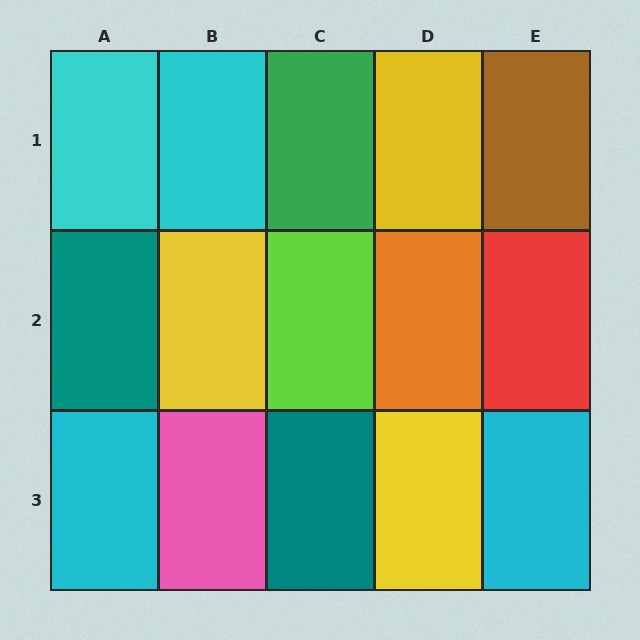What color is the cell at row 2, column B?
Yellow.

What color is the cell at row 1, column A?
Cyan.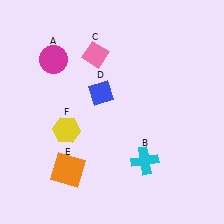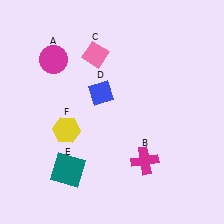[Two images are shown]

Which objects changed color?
B changed from cyan to magenta. E changed from orange to teal.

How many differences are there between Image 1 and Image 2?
There are 2 differences between the two images.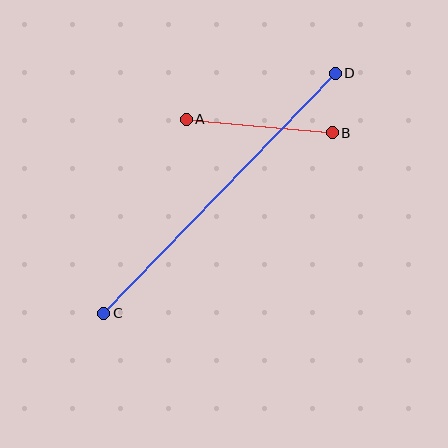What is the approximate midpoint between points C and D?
The midpoint is at approximately (220, 193) pixels.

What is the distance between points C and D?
The distance is approximately 334 pixels.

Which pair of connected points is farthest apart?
Points C and D are farthest apart.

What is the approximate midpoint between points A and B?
The midpoint is at approximately (259, 126) pixels.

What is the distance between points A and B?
The distance is approximately 147 pixels.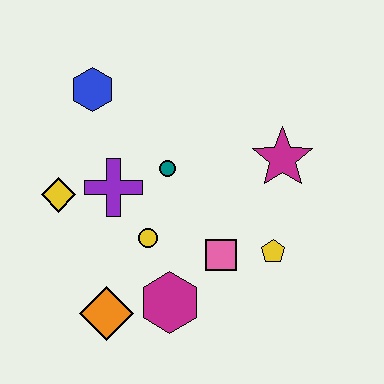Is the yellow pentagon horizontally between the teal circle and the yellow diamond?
No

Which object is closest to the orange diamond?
The magenta hexagon is closest to the orange diamond.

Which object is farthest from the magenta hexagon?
The blue hexagon is farthest from the magenta hexagon.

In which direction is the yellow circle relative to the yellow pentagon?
The yellow circle is to the left of the yellow pentagon.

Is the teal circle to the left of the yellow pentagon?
Yes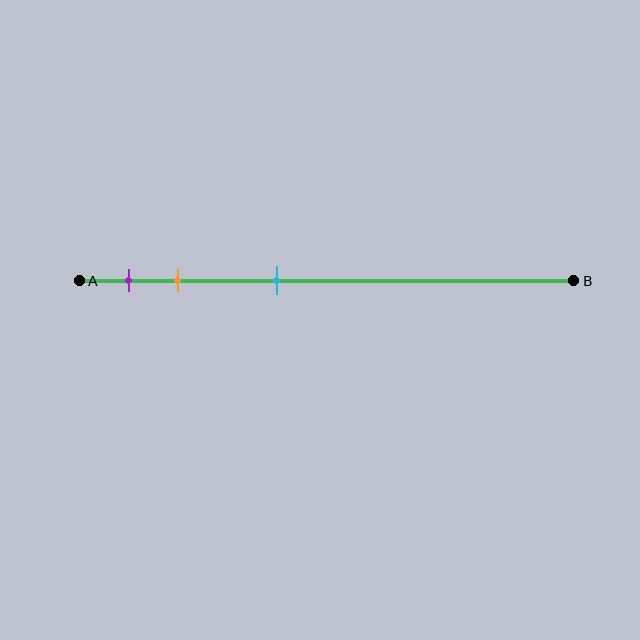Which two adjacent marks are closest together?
The purple and orange marks are the closest adjacent pair.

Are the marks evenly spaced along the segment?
No, the marks are not evenly spaced.